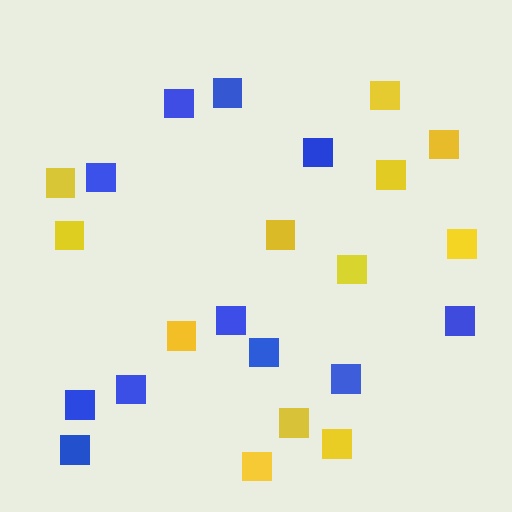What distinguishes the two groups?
There are 2 groups: one group of yellow squares (12) and one group of blue squares (11).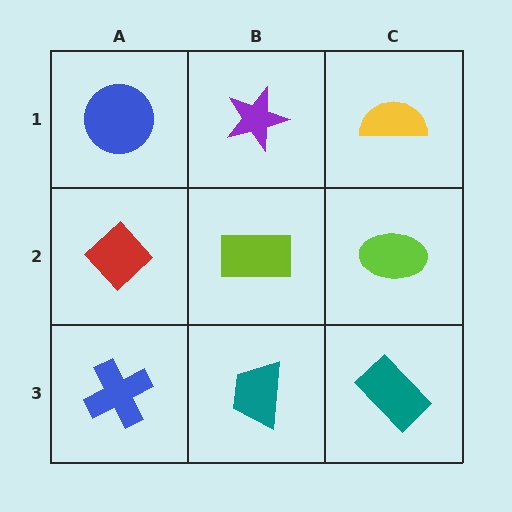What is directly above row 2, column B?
A purple star.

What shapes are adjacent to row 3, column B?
A lime rectangle (row 2, column B), a blue cross (row 3, column A), a teal rectangle (row 3, column C).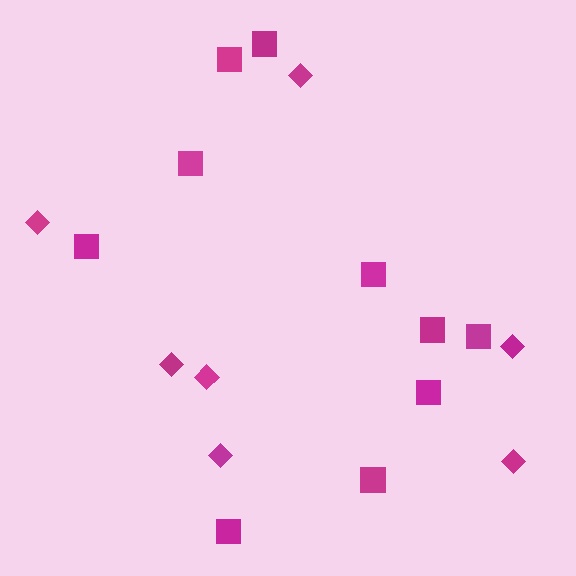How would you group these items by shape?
There are 2 groups: one group of squares (10) and one group of diamonds (7).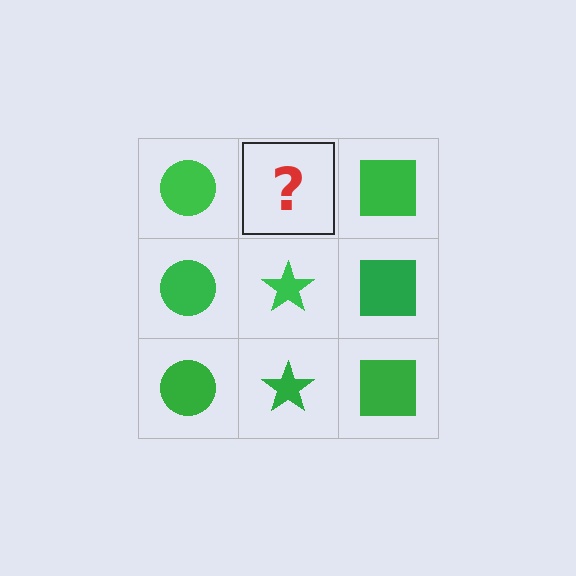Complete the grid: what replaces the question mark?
The question mark should be replaced with a green star.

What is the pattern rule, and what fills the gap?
The rule is that each column has a consistent shape. The gap should be filled with a green star.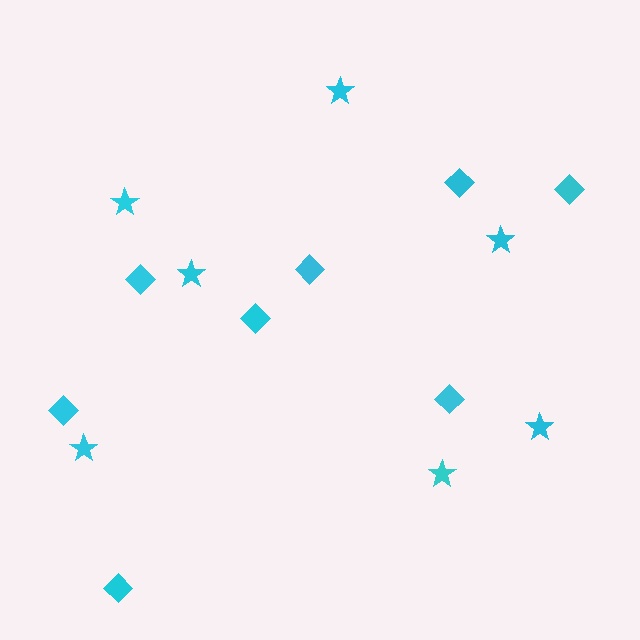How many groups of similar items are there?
There are 2 groups: one group of stars (7) and one group of diamonds (8).